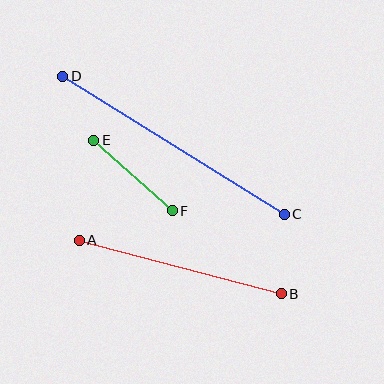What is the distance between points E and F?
The distance is approximately 106 pixels.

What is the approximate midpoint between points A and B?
The midpoint is at approximately (180, 267) pixels.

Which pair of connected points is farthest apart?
Points C and D are farthest apart.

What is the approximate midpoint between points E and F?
The midpoint is at approximately (133, 176) pixels.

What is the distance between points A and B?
The distance is approximately 209 pixels.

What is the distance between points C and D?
The distance is approximately 261 pixels.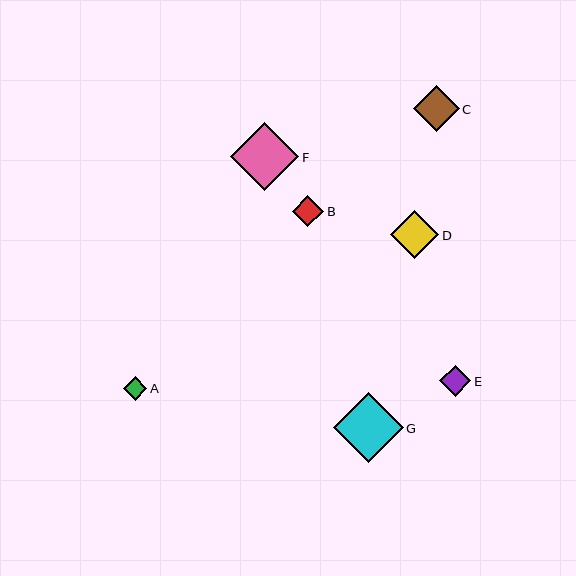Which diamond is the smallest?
Diamond A is the smallest with a size of approximately 24 pixels.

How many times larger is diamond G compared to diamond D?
Diamond G is approximately 1.5 times the size of diamond D.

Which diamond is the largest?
Diamond G is the largest with a size of approximately 70 pixels.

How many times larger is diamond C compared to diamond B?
Diamond C is approximately 1.4 times the size of diamond B.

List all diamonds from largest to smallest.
From largest to smallest: G, F, D, C, B, E, A.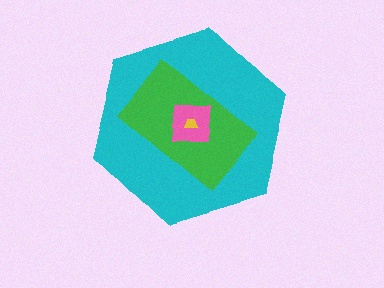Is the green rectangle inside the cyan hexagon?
Yes.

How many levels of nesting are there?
4.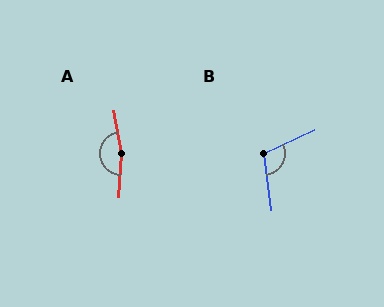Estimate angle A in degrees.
Approximately 167 degrees.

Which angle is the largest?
A, at approximately 167 degrees.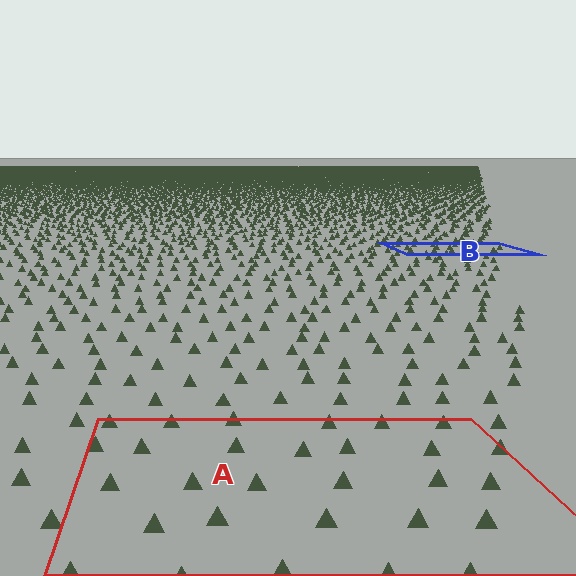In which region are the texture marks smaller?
The texture marks are smaller in region B, because it is farther away.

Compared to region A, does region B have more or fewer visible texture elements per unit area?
Region B has more texture elements per unit area — they are packed more densely because it is farther away.